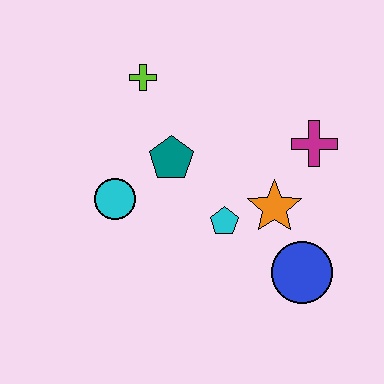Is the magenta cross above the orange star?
Yes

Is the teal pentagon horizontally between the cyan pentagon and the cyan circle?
Yes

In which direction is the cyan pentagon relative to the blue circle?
The cyan pentagon is to the left of the blue circle.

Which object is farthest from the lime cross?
The blue circle is farthest from the lime cross.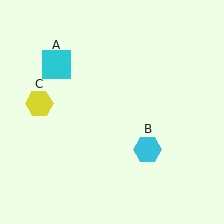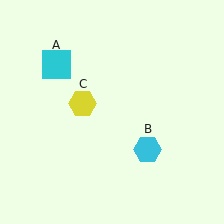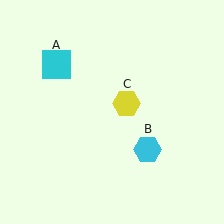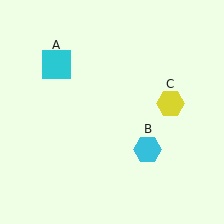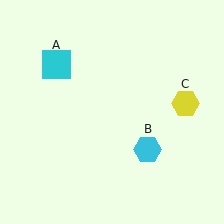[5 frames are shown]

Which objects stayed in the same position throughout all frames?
Cyan square (object A) and cyan hexagon (object B) remained stationary.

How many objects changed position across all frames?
1 object changed position: yellow hexagon (object C).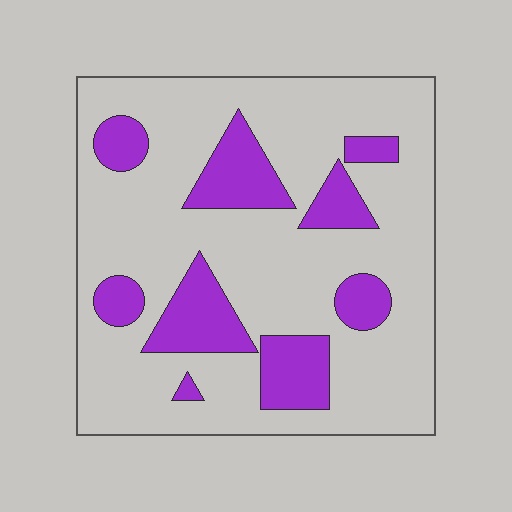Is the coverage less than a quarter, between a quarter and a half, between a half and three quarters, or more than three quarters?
Less than a quarter.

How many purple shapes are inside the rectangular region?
9.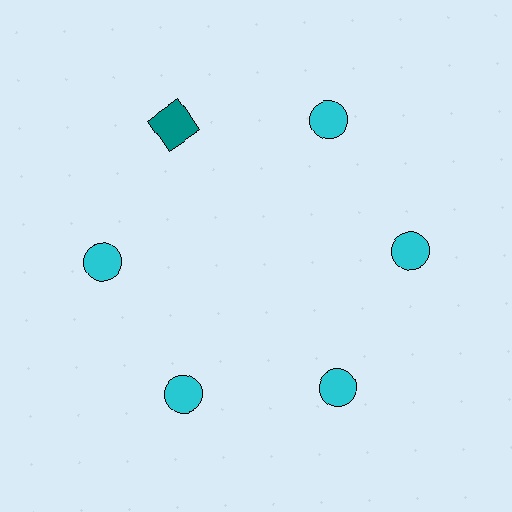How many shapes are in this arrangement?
There are 6 shapes arranged in a ring pattern.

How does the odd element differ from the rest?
It differs in both color (teal instead of cyan) and shape (square instead of circle).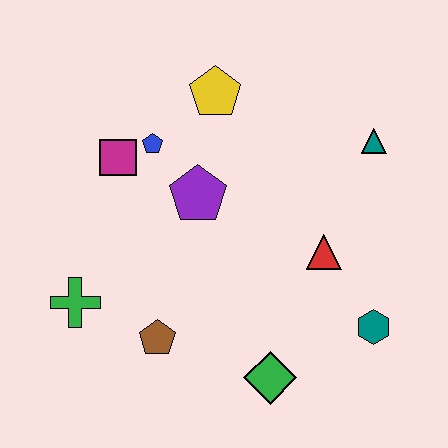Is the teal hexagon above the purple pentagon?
No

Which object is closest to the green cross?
The brown pentagon is closest to the green cross.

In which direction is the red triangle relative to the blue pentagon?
The red triangle is to the right of the blue pentagon.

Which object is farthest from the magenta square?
The teal hexagon is farthest from the magenta square.